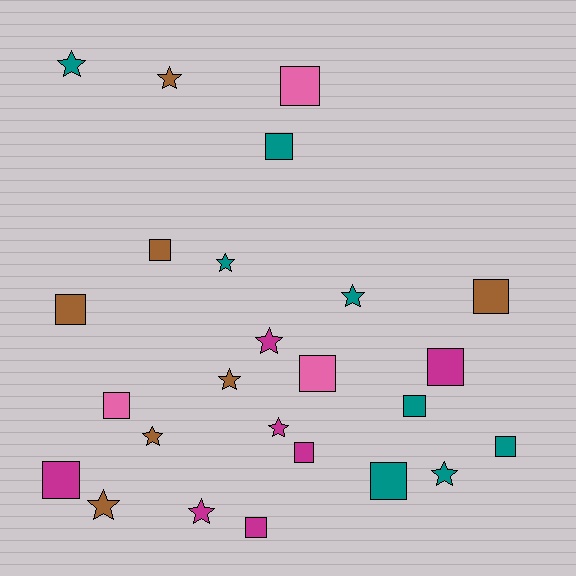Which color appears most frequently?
Teal, with 8 objects.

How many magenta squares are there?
There are 4 magenta squares.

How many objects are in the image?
There are 25 objects.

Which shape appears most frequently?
Square, with 14 objects.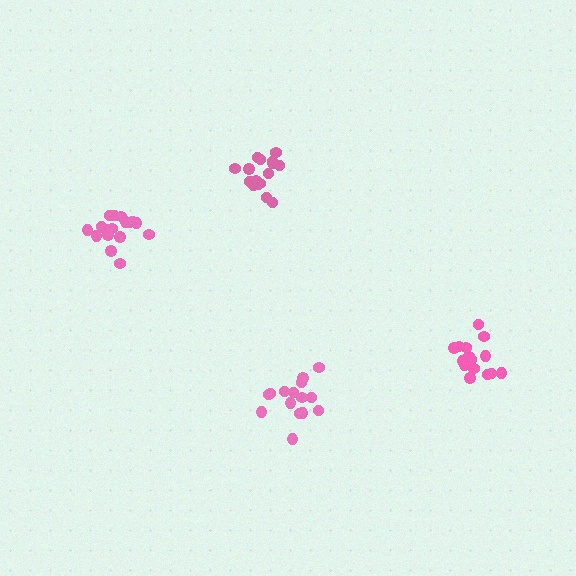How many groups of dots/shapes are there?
There are 4 groups.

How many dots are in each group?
Group 1: 15 dots, Group 2: 18 dots, Group 3: 17 dots, Group 4: 15 dots (65 total).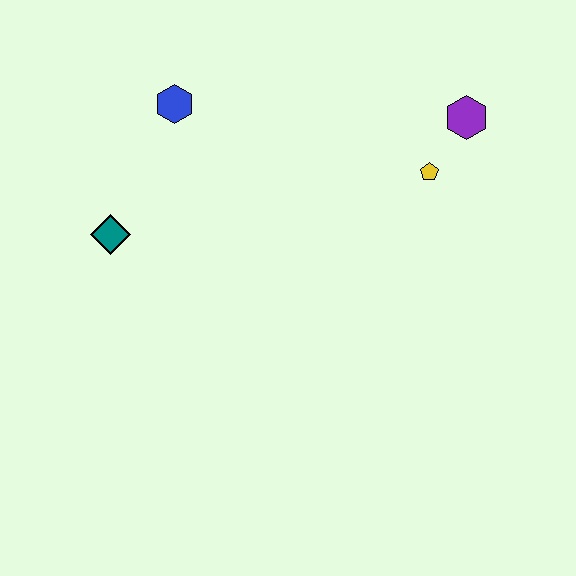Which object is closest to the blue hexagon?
The teal diamond is closest to the blue hexagon.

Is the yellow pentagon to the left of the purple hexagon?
Yes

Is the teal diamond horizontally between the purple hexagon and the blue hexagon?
No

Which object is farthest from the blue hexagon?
The purple hexagon is farthest from the blue hexagon.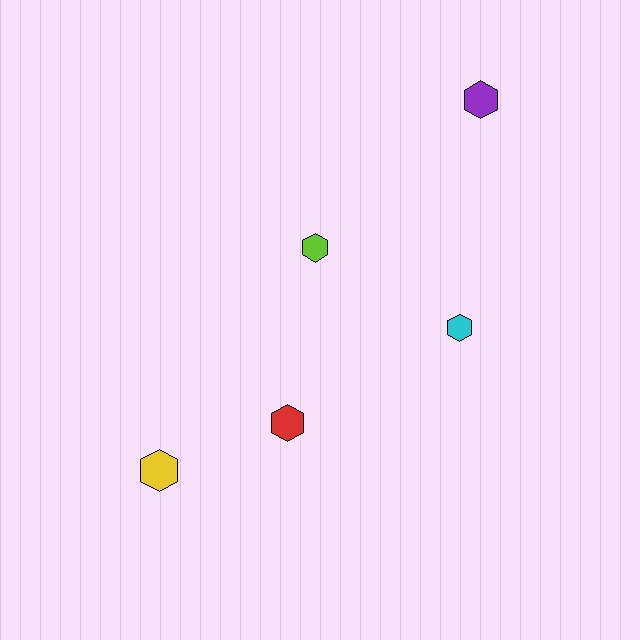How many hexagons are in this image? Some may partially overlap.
There are 5 hexagons.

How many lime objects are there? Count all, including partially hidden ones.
There is 1 lime object.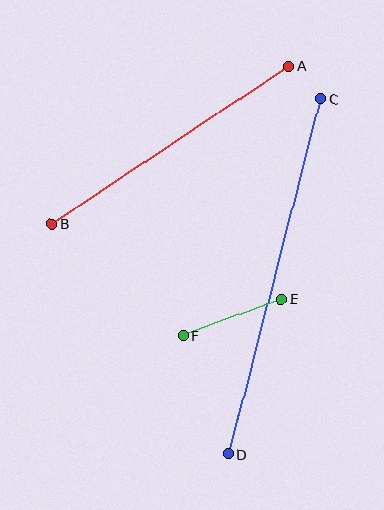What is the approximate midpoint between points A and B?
The midpoint is at approximately (170, 145) pixels.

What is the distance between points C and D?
The distance is approximately 367 pixels.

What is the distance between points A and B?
The distance is approximately 284 pixels.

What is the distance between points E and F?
The distance is approximately 105 pixels.